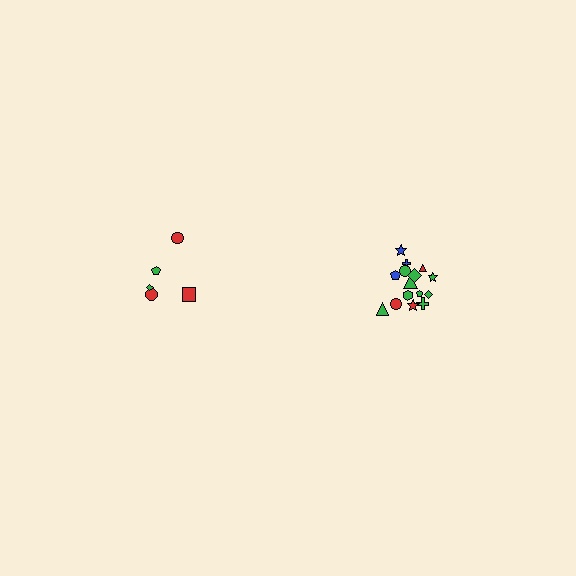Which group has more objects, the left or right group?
The right group.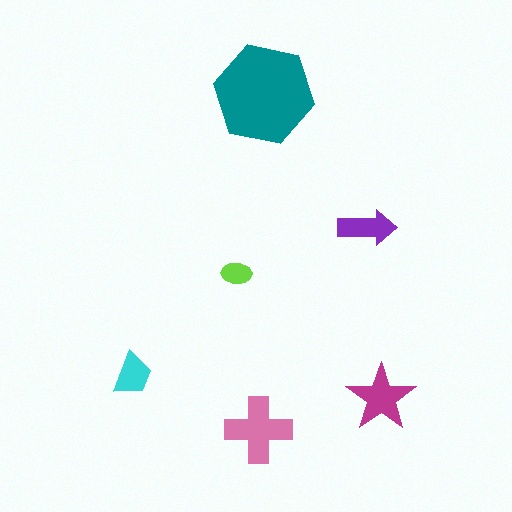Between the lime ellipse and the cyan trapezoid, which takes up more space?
The cyan trapezoid.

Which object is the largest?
The teal hexagon.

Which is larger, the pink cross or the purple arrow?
The pink cross.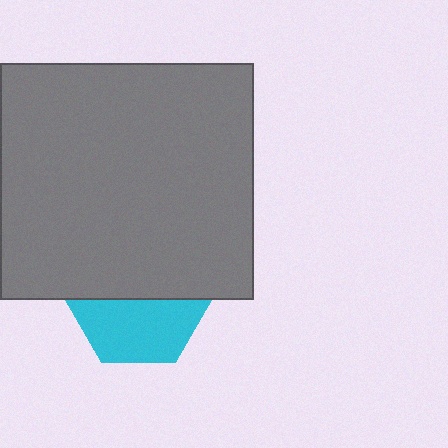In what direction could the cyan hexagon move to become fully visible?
The cyan hexagon could move down. That would shift it out from behind the gray rectangle entirely.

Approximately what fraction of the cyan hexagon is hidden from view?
Roughly 51% of the cyan hexagon is hidden behind the gray rectangle.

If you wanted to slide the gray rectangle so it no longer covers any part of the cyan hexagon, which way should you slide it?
Slide it up — that is the most direct way to separate the two shapes.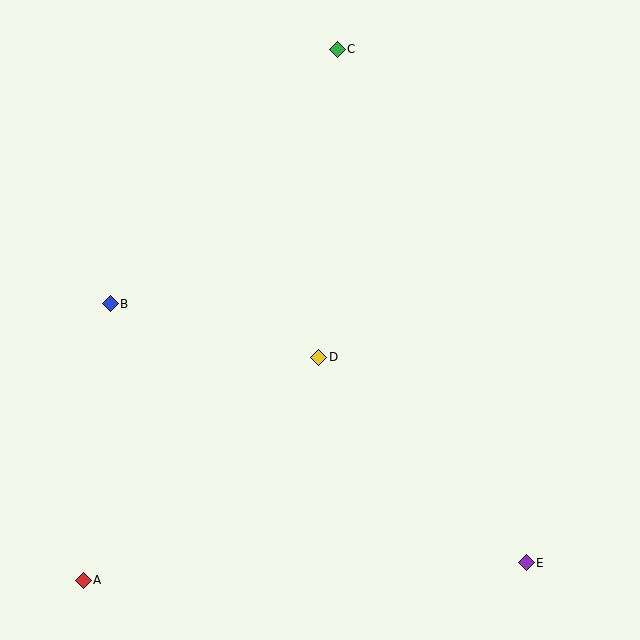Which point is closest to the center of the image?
Point D at (319, 357) is closest to the center.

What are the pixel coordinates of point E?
Point E is at (526, 563).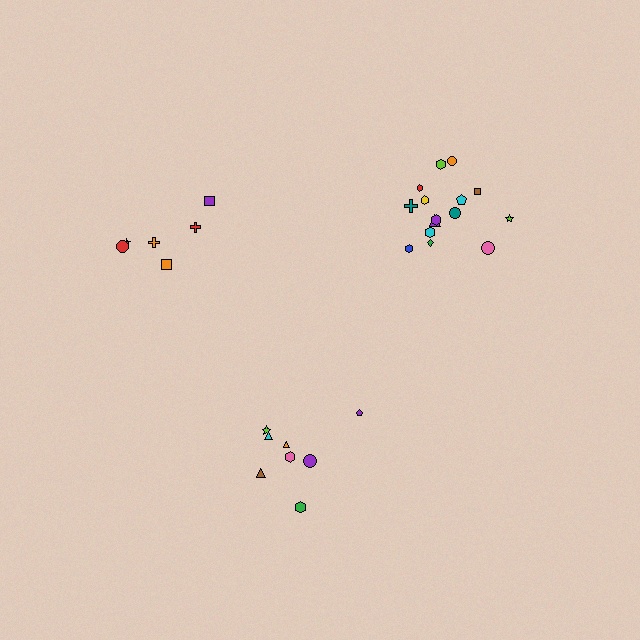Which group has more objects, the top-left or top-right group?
The top-right group.